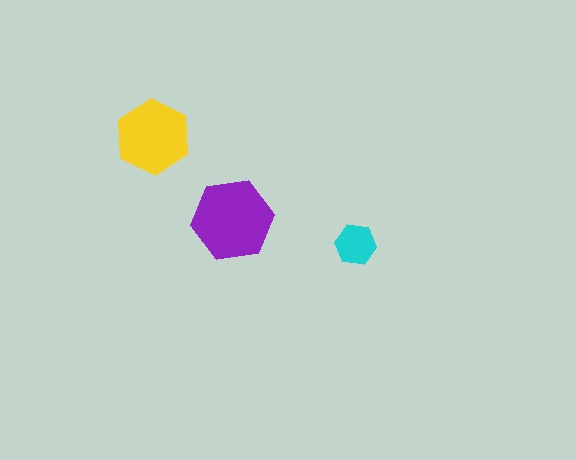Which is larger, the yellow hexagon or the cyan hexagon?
The yellow one.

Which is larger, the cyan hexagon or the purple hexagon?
The purple one.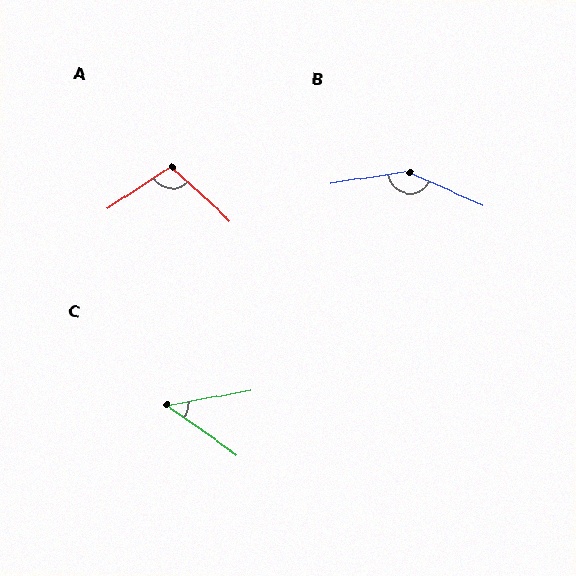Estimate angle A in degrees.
Approximately 104 degrees.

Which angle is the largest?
B, at approximately 147 degrees.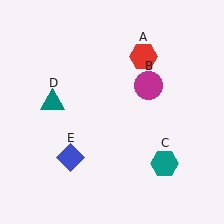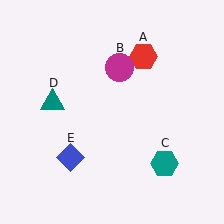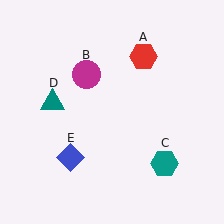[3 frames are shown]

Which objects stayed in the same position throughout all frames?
Red hexagon (object A) and teal hexagon (object C) and teal triangle (object D) and blue diamond (object E) remained stationary.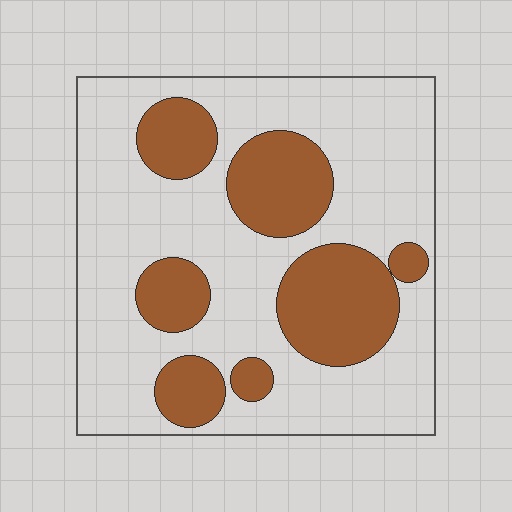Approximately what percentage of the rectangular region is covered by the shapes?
Approximately 30%.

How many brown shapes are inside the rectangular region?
7.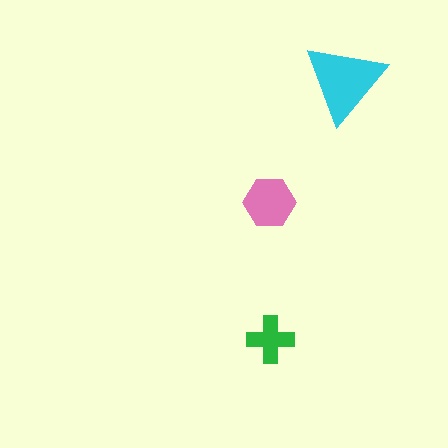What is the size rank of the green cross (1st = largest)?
3rd.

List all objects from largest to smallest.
The cyan triangle, the pink hexagon, the green cross.